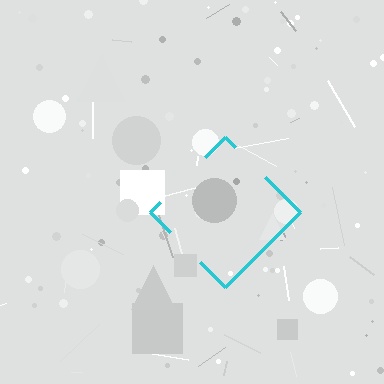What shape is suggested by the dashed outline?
The dashed outline suggests a diamond.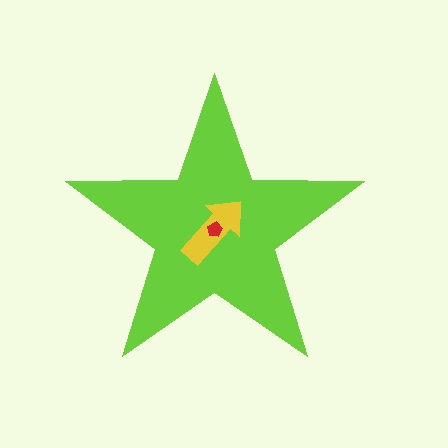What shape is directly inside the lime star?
The yellow arrow.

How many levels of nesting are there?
3.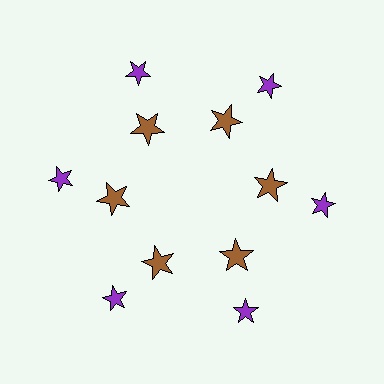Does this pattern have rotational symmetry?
Yes, this pattern has 6-fold rotational symmetry. It looks the same after rotating 60 degrees around the center.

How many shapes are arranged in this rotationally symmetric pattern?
There are 12 shapes, arranged in 6 groups of 2.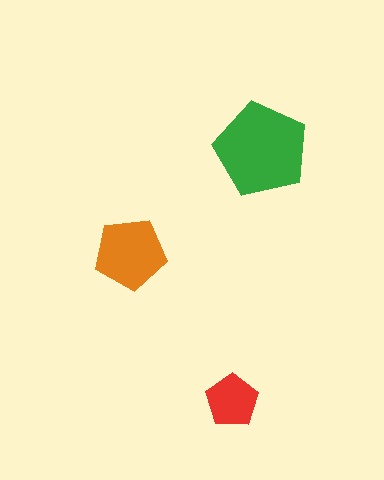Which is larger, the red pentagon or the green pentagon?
The green one.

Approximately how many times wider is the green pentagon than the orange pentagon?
About 1.5 times wider.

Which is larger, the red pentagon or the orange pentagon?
The orange one.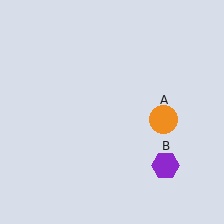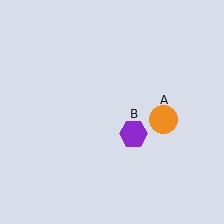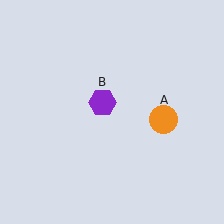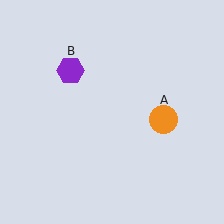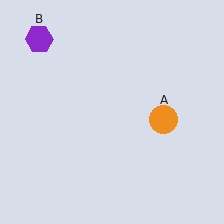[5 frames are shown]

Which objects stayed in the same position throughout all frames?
Orange circle (object A) remained stationary.